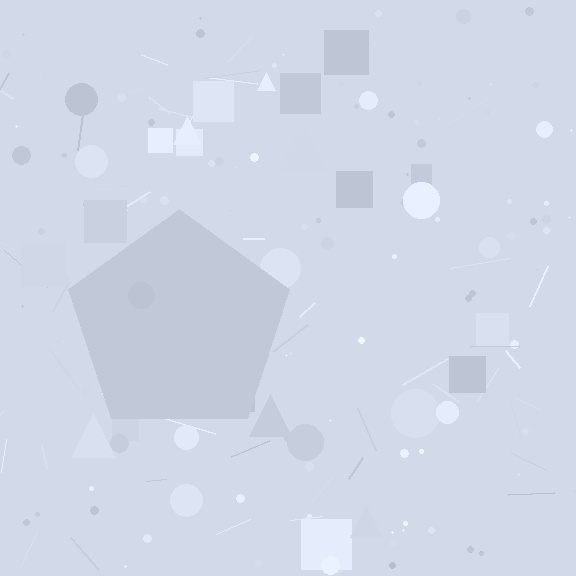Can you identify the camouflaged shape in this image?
The camouflaged shape is a pentagon.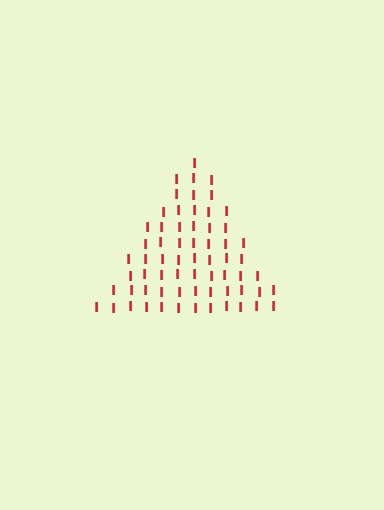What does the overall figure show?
The overall figure shows a triangle.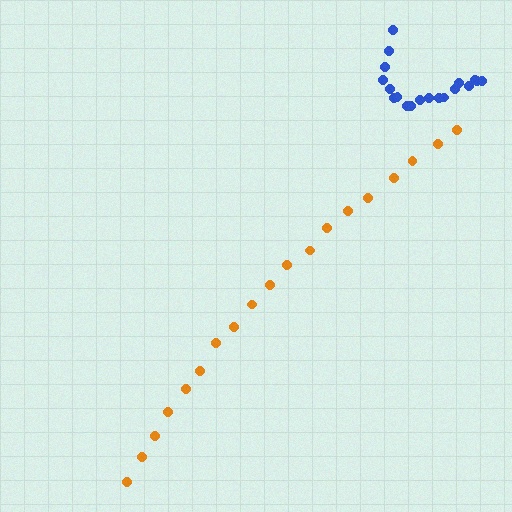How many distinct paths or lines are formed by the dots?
There are 2 distinct paths.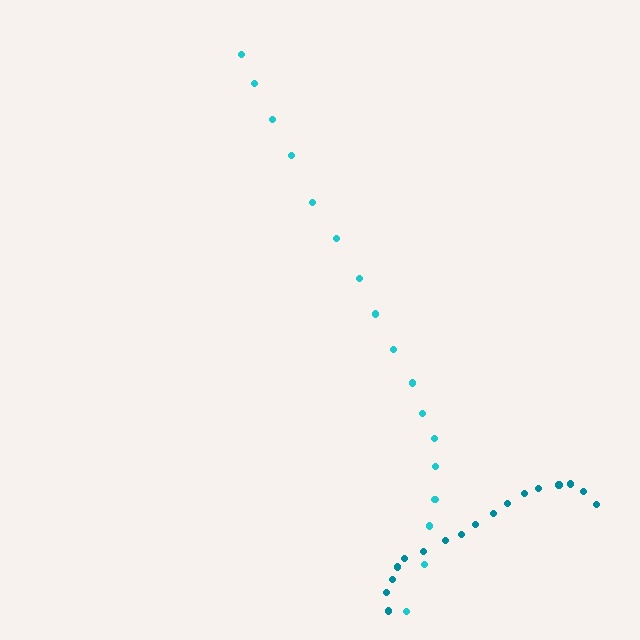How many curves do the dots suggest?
There are 2 distinct paths.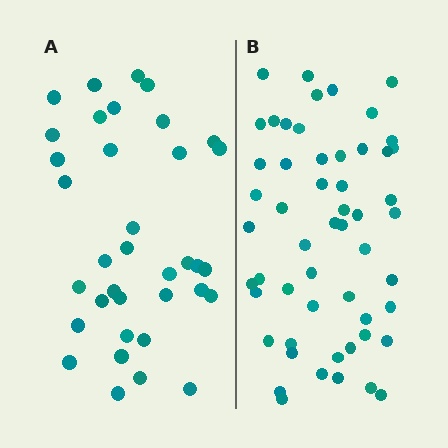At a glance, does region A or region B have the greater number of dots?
Region B (the right region) has more dots.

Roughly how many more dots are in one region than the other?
Region B has approximately 20 more dots than region A.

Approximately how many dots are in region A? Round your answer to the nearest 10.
About 40 dots. (The exact count is 36, which rounds to 40.)